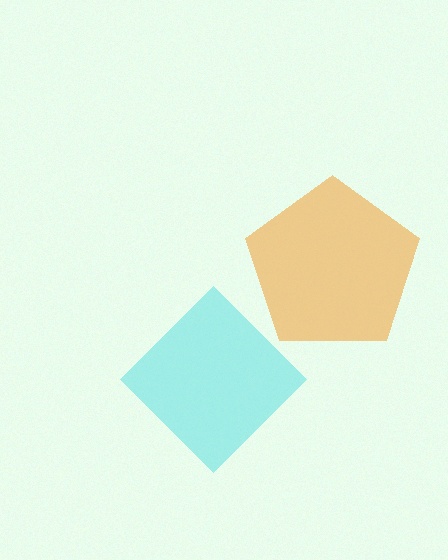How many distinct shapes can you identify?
There are 2 distinct shapes: a cyan diamond, an orange pentagon.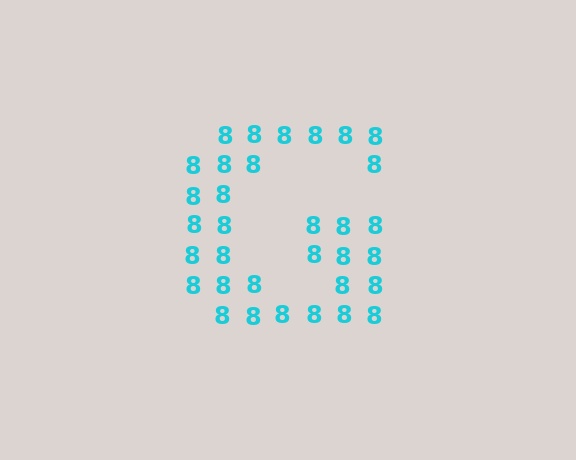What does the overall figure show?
The overall figure shows the letter G.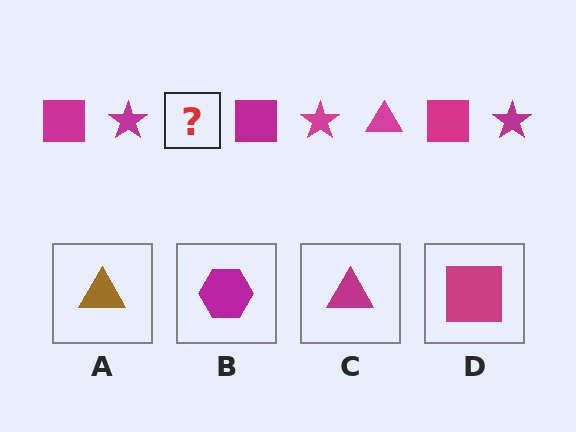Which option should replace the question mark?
Option C.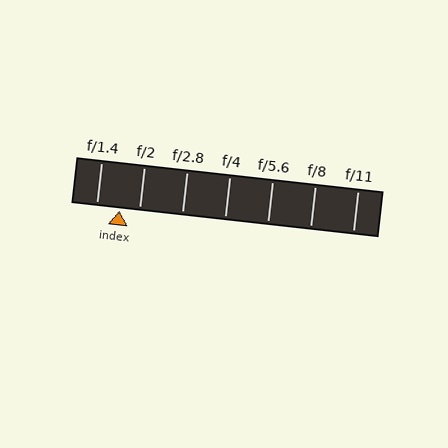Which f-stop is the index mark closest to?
The index mark is closest to f/2.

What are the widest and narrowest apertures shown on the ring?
The widest aperture shown is f/1.4 and the narrowest is f/11.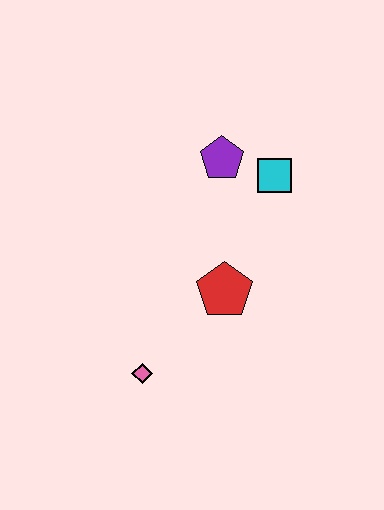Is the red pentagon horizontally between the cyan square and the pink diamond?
Yes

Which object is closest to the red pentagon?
The pink diamond is closest to the red pentagon.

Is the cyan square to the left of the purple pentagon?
No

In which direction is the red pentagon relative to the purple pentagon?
The red pentagon is below the purple pentagon.